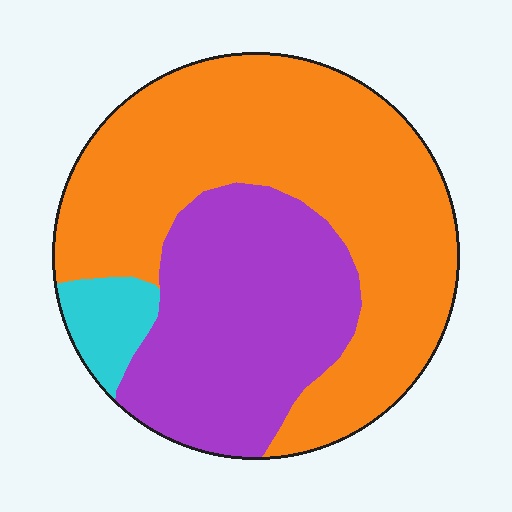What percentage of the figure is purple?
Purple takes up about one third (1/3) of the figure.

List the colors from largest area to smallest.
From largest to smallest: orange, purple, cyan.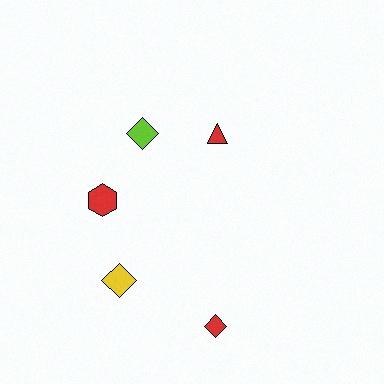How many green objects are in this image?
There are no green objects.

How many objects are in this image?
There are 5 objects.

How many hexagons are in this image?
There is 1 hexagon.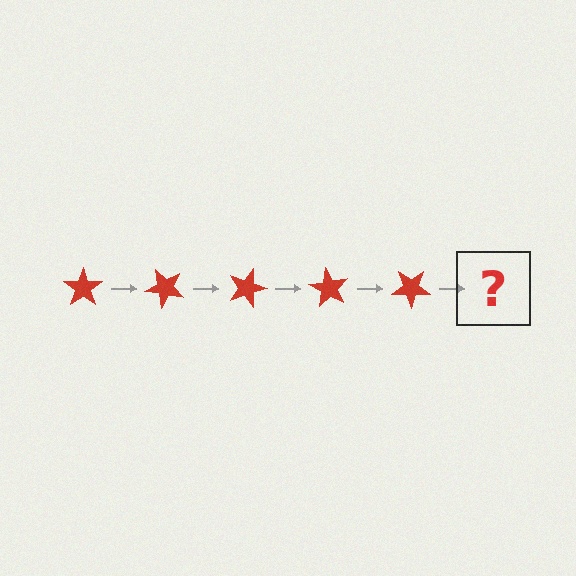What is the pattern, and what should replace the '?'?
The pattern is that the star rotates 45 degrees each step. The '?' should be a red star rotated 225 degrees.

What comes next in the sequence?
The next element should be a red star rotated 225 degrees.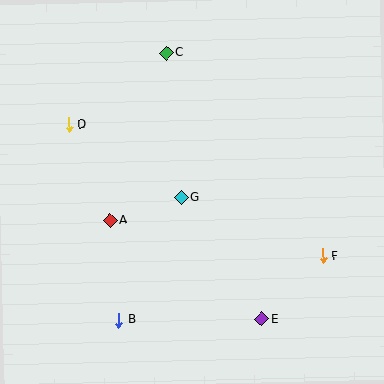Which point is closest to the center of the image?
Point G at (181, 197) is closest to the center.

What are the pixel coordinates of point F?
Point F is at (323, 256).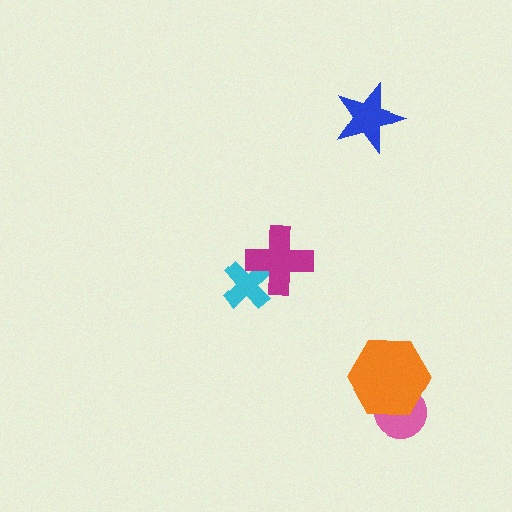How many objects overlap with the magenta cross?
1 object overlaps with the magenta cross.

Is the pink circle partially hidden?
Yes, it is partially covered by another shape.